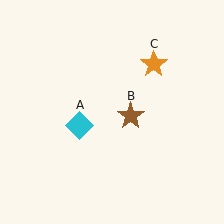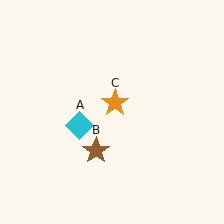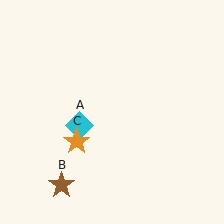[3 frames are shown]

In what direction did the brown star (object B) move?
The brown star (object B) moved down and to the left.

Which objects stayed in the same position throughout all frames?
Cyan diamond (object A) remained stationary.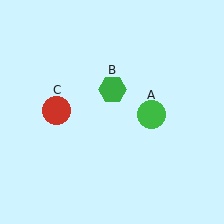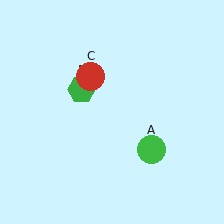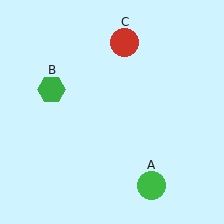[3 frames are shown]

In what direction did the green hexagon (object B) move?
The green hexagon (object B) moved left.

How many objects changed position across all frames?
3 objects changed position: green circle (object A), green hexagon (object B), red circle (object C).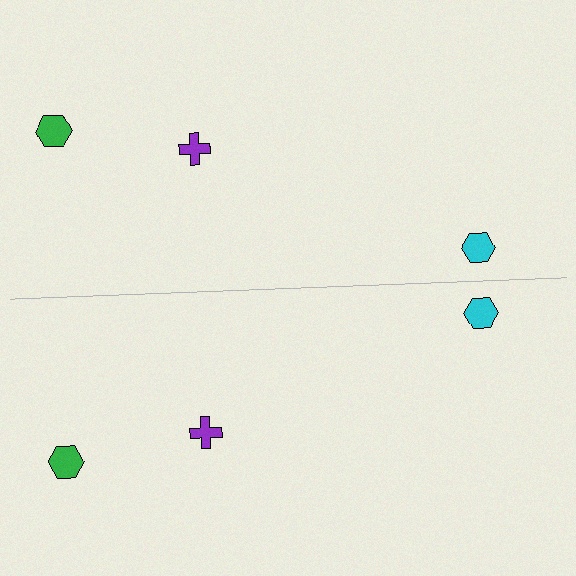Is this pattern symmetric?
Yes, this pattern has bilateral (reflection) symmetry.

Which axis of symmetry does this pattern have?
The pattern has a horizontal axis of symmetry running through the center of the image.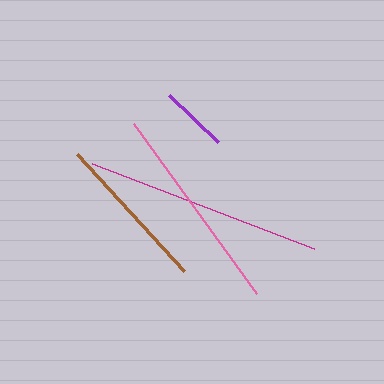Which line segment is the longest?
The magenta line is the longest at approximately 239 pixels.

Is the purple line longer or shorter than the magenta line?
The magenta line is longer than the purple line.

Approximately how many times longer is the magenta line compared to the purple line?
The magenta line is approximately 3.5 times the length of the purple line.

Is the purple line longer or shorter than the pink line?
The pink line is longer than the purple line.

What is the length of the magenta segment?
The magenta segment is approximately 239 pixels long.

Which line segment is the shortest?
The purple line is the shortest at approximately 68 pixels.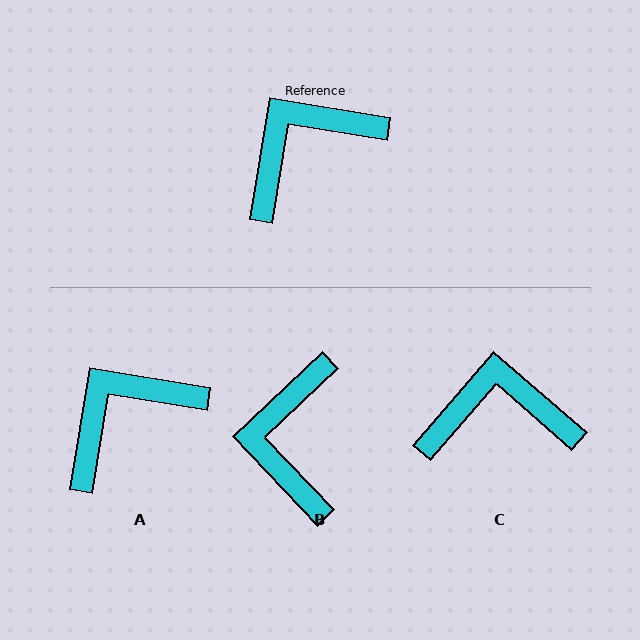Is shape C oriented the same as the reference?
No, it is off by about 32 degrees.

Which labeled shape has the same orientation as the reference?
A.